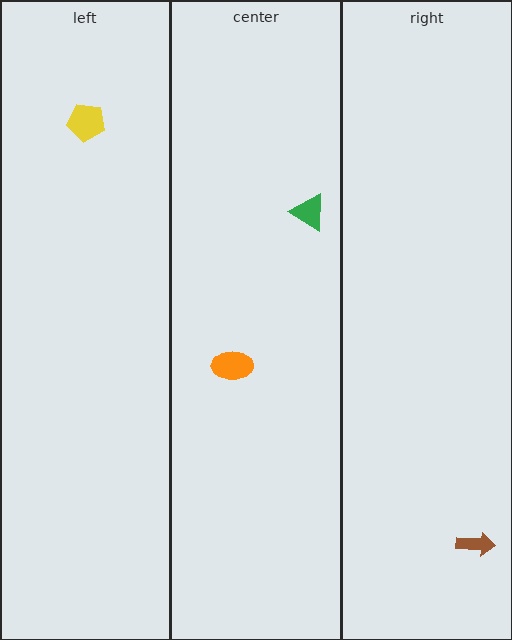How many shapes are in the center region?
2.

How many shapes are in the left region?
1.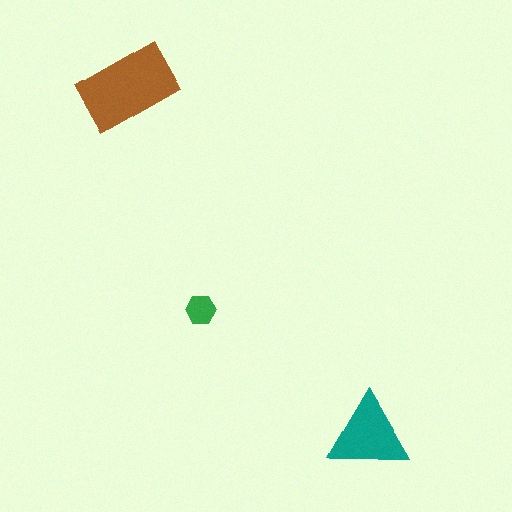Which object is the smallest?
The green hexagon.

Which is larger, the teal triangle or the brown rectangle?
The brown rectangle.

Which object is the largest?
The brown rectangle.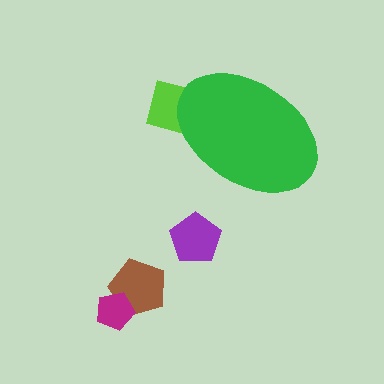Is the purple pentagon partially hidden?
No, the purple pentagon is fully visible.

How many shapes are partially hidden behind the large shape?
1 shape is partially hidden.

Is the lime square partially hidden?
Yes, the lime square is partially hidden behind the green ellipse.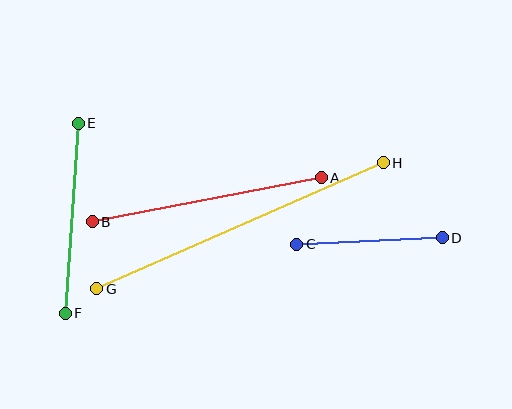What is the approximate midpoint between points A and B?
The midpoint is at approximately (207, 200) pixels.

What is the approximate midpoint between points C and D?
The midpoint is at approximately (370, 241) pixels.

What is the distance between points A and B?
The distance is approximately 233 pixels.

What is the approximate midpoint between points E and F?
The midpoint is at approximately (72, 218) pixels.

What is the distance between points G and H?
The distance is approximately 313 pixels.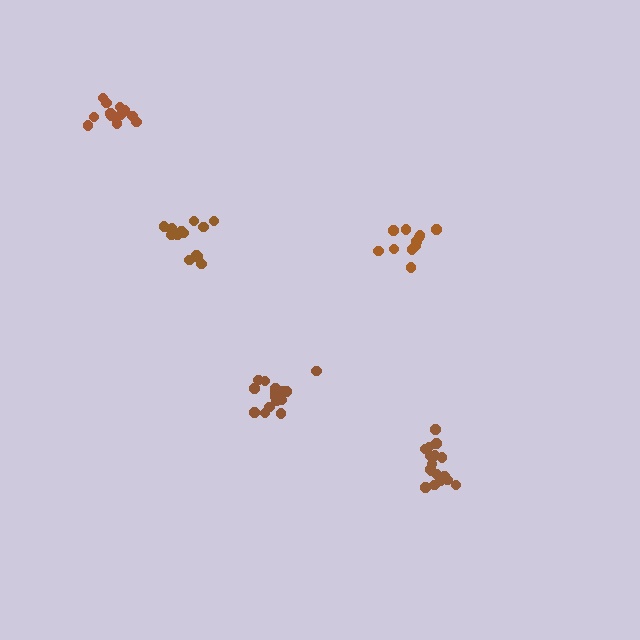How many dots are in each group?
Group 1: 11 dots, Group 2: 17 dots, Group 3: 15 dots, Group 4: 12 dots, Group 5: 15 dots (70 total).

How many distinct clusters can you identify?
There are 5 distinct clusters.